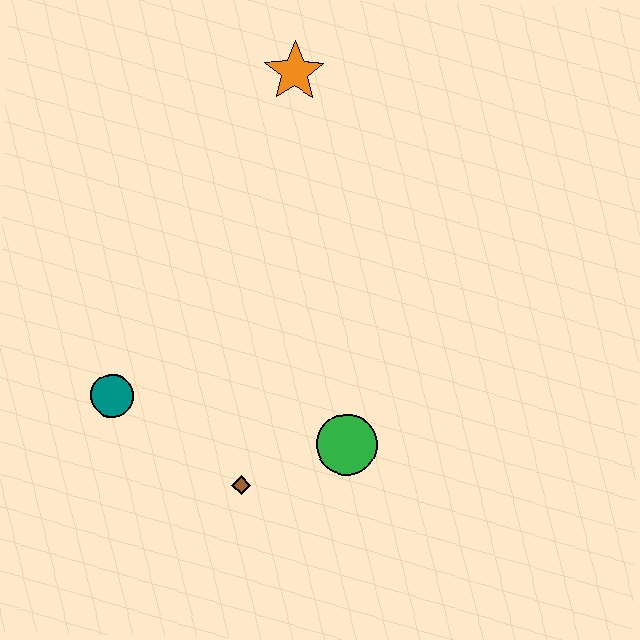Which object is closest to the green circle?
The brown diamond is closest to the green circle.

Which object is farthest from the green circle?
The orange star is farthest from the green circle.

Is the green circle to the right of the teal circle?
Yes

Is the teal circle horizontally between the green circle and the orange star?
No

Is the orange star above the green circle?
Yes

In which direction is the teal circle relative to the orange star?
The teal circle is below the orange star.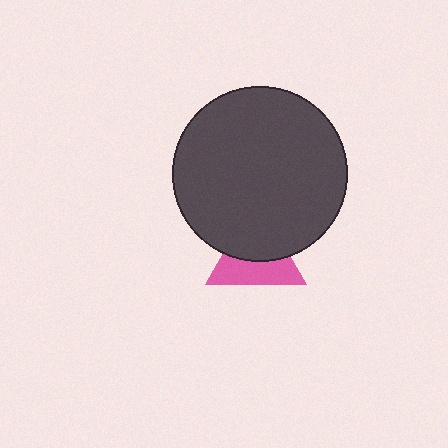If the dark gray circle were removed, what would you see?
You would see the complete pink triangle.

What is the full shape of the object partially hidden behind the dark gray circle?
The partially hidden object is a pink triangle.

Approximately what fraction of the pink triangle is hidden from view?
Roughly 50% of the pink triangle is hidden behind the dark gray circle.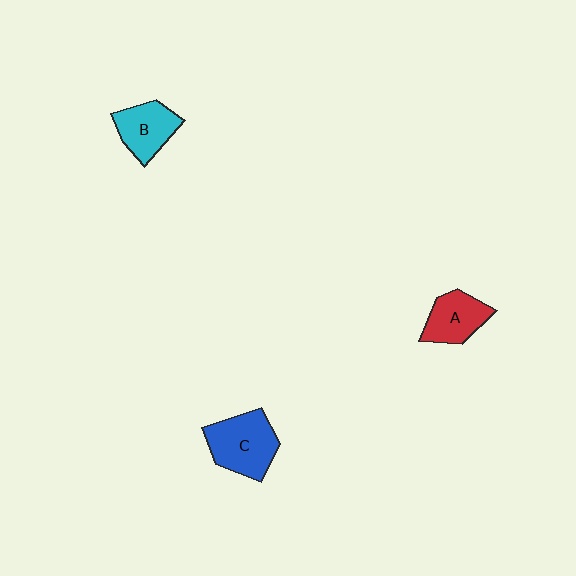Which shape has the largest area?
Shape C (blue).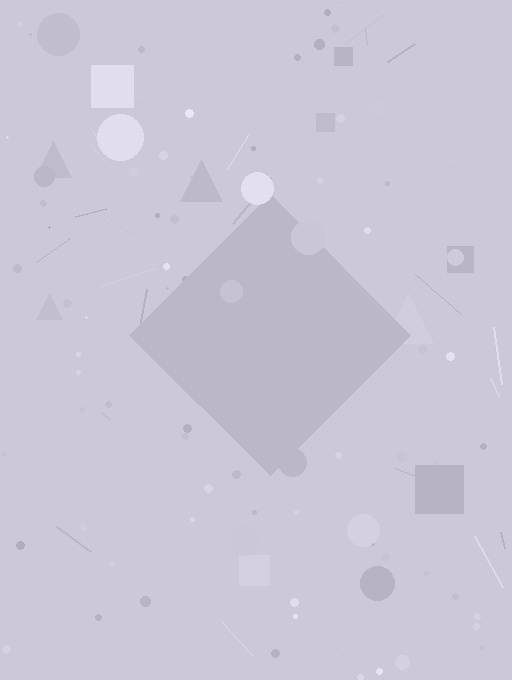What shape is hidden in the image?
A diamond is hidden in the image.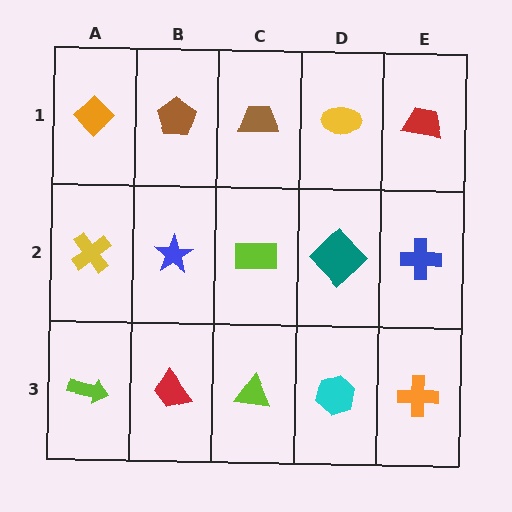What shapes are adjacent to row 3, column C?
A lime rectangle (row 2, column C), a red trapezoid (row 3, column B), a cyan hexagon (row 3, column D).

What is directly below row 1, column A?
A yellow cross.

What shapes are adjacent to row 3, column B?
A blue star (row 2, column B), a lime arrow (row 3, column A), a lime triangle (row 3, column C).